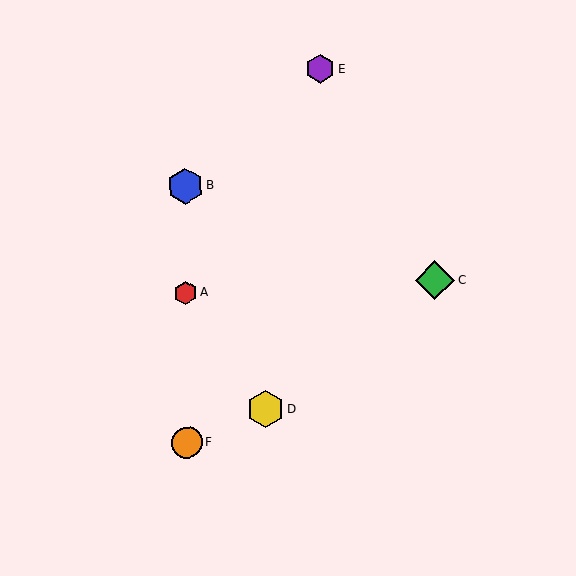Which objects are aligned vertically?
Objects A, B, F are aligned vertically.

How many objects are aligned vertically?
3 objects (A, B, F) are aligned vertically.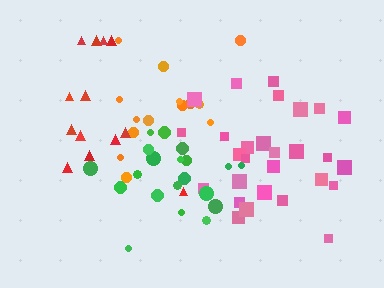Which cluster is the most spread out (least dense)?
Red.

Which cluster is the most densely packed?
Green.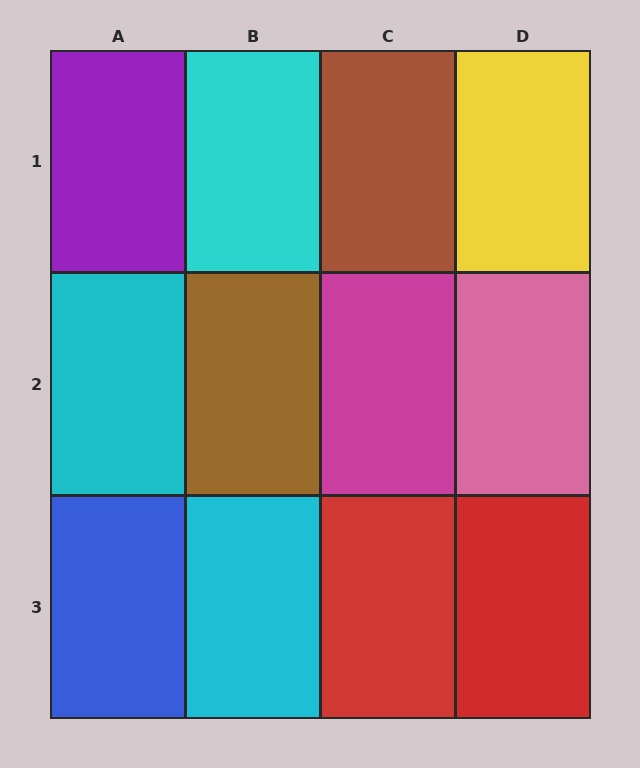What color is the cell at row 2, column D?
Pink.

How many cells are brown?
2 cells are brown.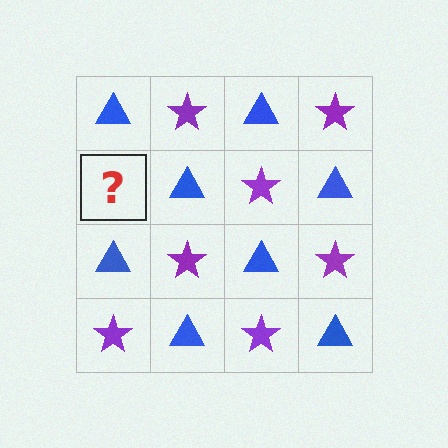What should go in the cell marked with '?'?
The missing cell should contain a purple star.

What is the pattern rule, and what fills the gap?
The rule is that it alternates blue triangle and purple star in a checkerboard pattern. The gap should be filled with a purple star.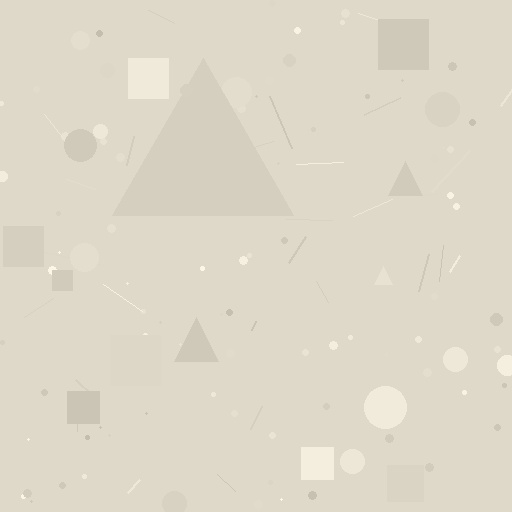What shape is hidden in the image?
A triangle is hidden in the image.